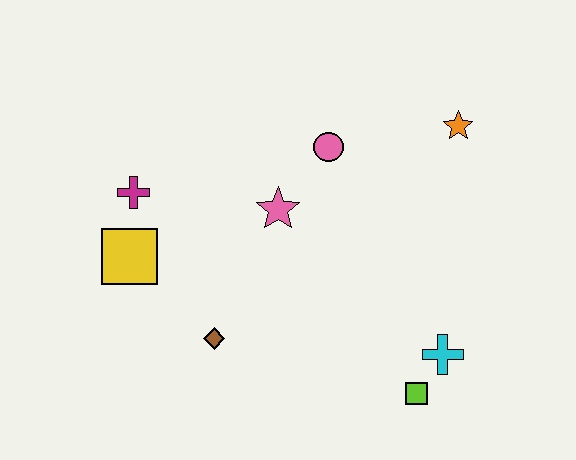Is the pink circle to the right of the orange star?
No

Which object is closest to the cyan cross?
The lime square is closest to the cyan cross.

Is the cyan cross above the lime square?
Yes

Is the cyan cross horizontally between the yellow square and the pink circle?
No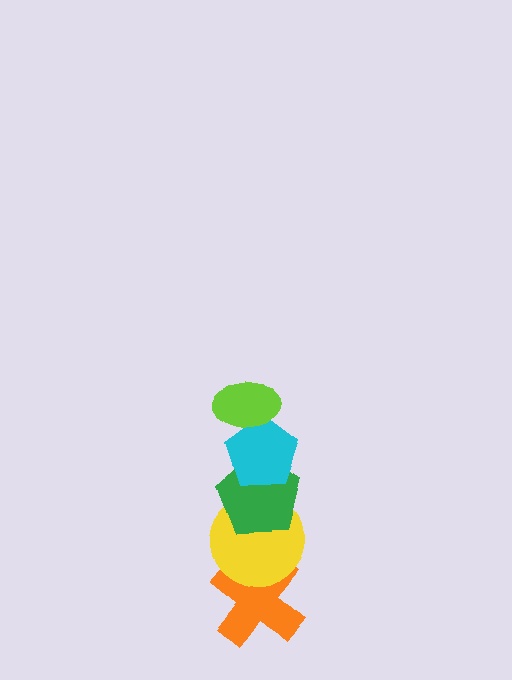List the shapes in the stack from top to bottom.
From top to bottom: the lime ellipse, the cyan pentagon, the green pentagon, the yellow circle, the orange cross.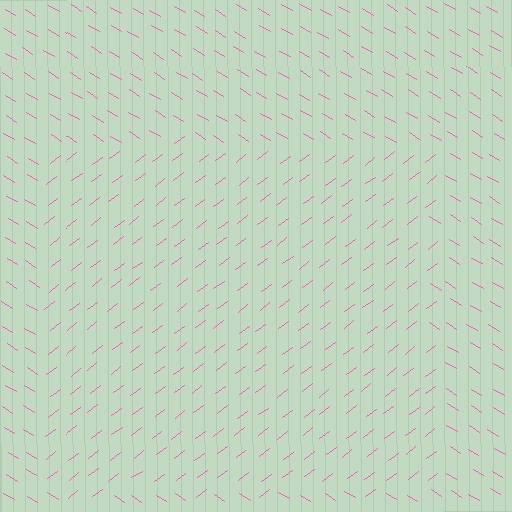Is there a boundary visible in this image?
Yes, there is a texture boundary formed by a change in line orientation.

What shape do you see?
I see a rectangle.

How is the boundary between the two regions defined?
The boundary is defined purely by a change in line orientation (approximately 68 degrees difference). All lines are the same color and thickness.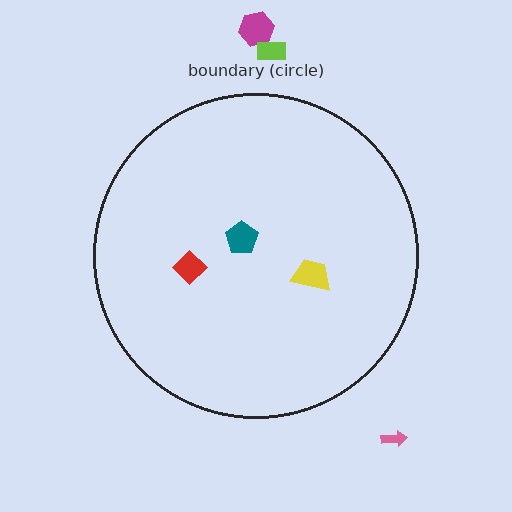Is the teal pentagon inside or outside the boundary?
Inside.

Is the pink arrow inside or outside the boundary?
Outside.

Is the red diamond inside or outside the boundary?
Inside.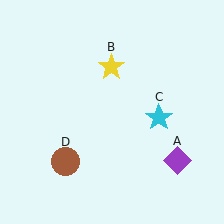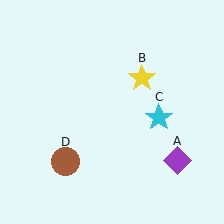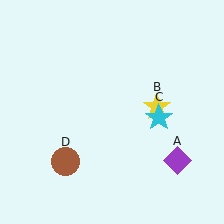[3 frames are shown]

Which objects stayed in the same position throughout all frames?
Purple diamond (object A) and cyan star (object C) and brown circle (object D) remained stationary.